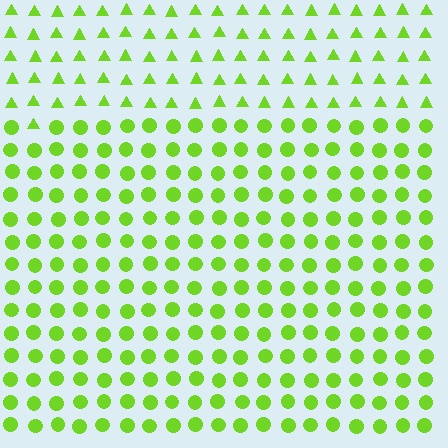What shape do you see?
I see a rectangle.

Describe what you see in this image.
The image is filled with small lime elements arranged in a uniform grid. A rectangle-shaped region contains circles, while the surrounding area contains triangles. The boundary is defined purely by the change in element shape.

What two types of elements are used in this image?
The image uses circles inside the rectangle region and triangles outside it.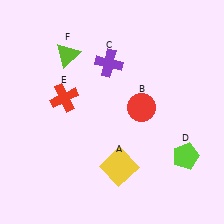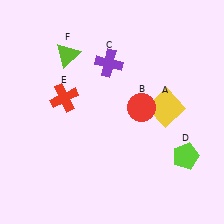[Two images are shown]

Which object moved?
The yellow square (A) moved up.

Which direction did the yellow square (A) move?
The yellow square (A) moved up.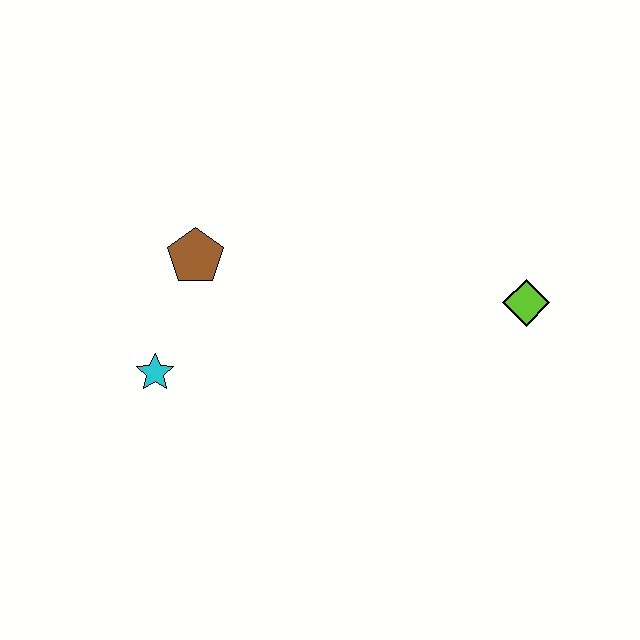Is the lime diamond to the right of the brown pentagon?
Yes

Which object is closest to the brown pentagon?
The cyan star is closest to the brown pentagon.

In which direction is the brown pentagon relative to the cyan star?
The brown pentagon is above the cyan star.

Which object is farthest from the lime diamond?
The cyan star is farthest from the lime diamond.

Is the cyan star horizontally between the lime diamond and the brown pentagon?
No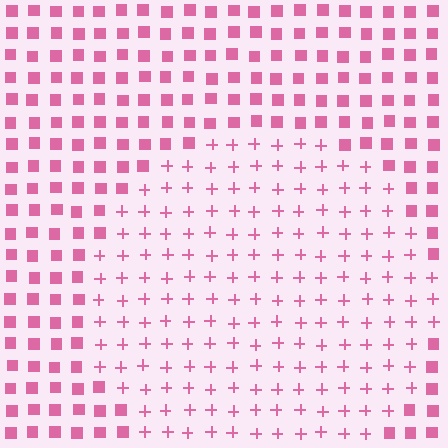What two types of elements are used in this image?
The image uses plus signs inside the circle region and squares outside it.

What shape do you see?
I see a circle.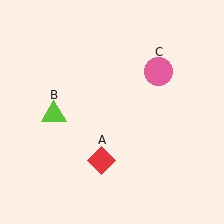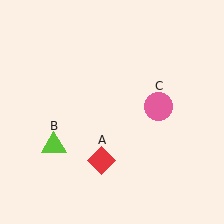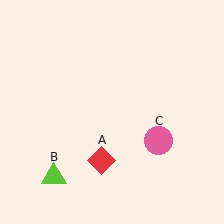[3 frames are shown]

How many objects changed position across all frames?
2 objects changed position: lime triangle (object B), pink circle (object C).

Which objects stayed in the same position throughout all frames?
Red diamond (object A) remained stationary.